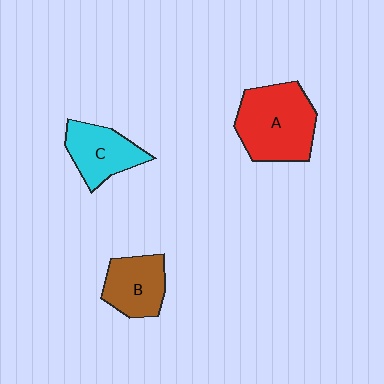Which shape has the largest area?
Shape A (red).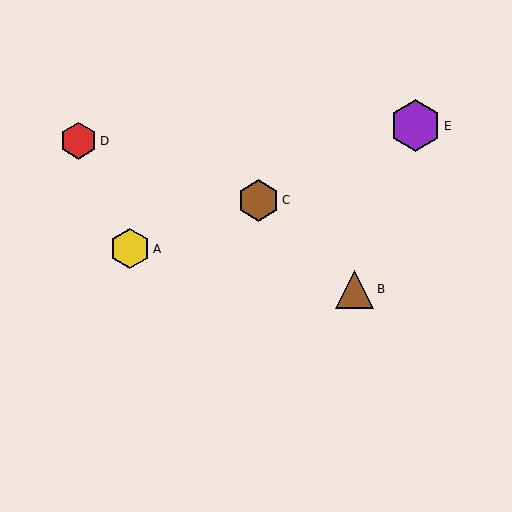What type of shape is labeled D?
Shape D is a red hexagon.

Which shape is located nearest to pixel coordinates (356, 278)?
The brown triangle (labeled B) at (355, 289) is nearest to that location.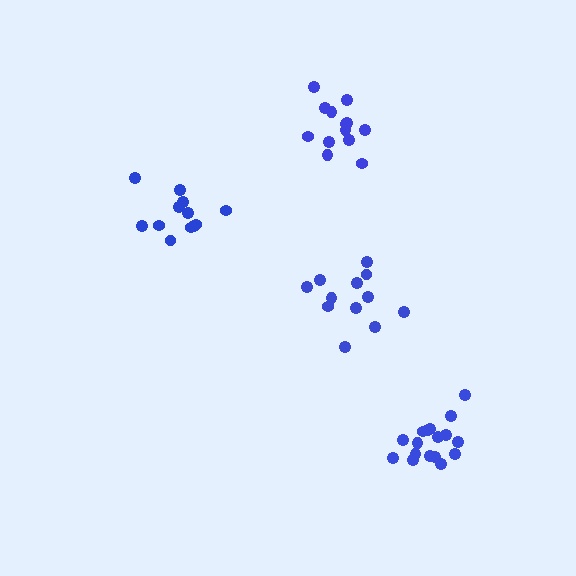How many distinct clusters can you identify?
There are 4 distinct clusters.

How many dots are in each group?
Group 1: 12 dots, Group 2: 17 dots, Group 3: 12 dots, Group 4: 13 dots (54 total).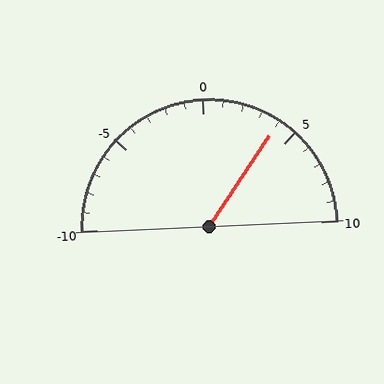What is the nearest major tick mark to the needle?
The nearest major tick mark is 5.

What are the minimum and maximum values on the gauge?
The gauge ranges from -10 to 10.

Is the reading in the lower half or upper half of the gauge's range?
The reading is in the upper half of the range (-10 to 10).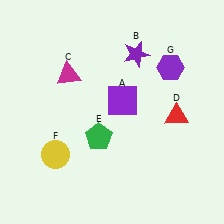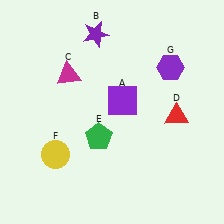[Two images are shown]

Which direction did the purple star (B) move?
The purple star (B) moved left.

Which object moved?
The purple star (B) moved left.